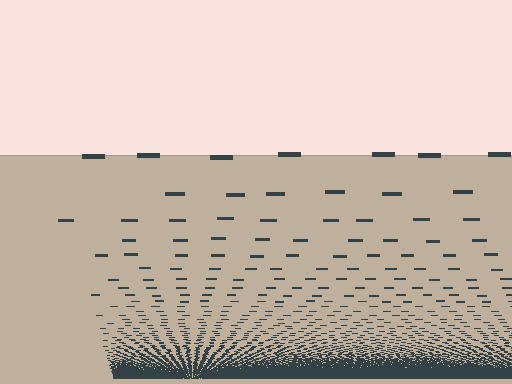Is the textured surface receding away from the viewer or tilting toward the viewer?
The surface appears to tilt toward the viewer. Texture elements get larger and sparser toward the top.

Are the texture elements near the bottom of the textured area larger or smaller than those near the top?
Smaller. The gradient is inverted — elements near the bottom are smaller and denser.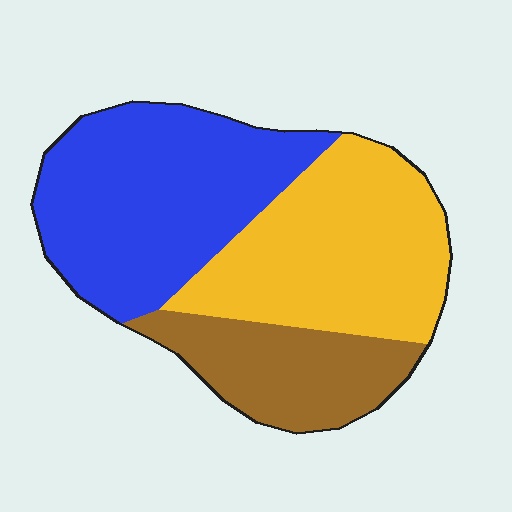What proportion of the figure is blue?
Blue covers roughly 40% of the figure.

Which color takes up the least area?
Brown, at roughly 20%.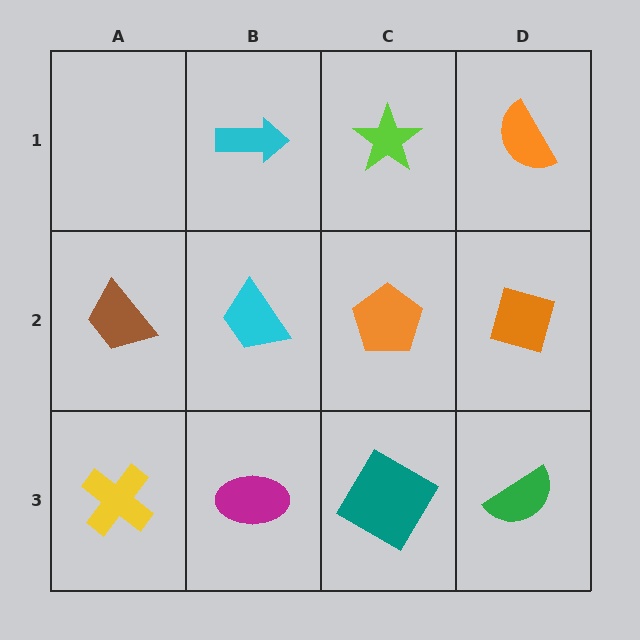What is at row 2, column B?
A cyan trapezoid.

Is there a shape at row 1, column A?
No, that cell is empty.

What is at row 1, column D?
An orange semicircle.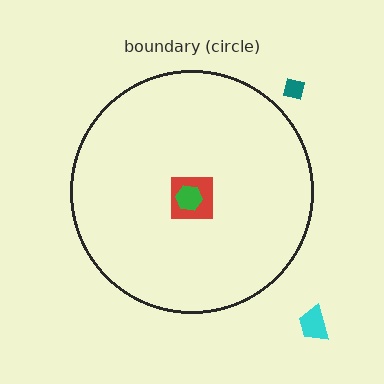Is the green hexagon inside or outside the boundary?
Inside.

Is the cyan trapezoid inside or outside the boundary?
Outside.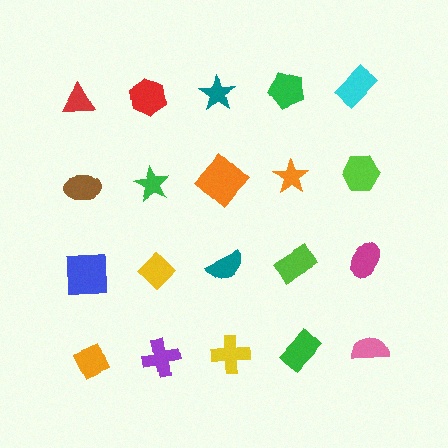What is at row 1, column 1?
A red triangle.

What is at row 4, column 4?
A green rectangle.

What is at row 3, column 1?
A blue square.